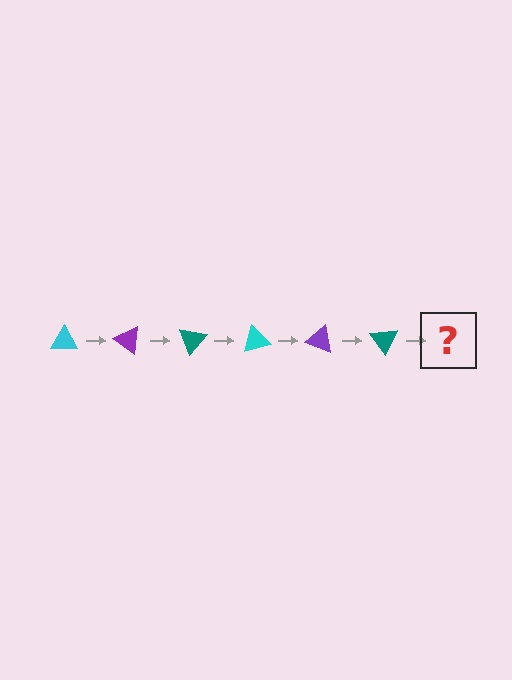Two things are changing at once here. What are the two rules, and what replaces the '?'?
The two rules are that it rotates 35 degrees each step and the color cycles through cyan, purple, and teal. The '?' should be a cyan triangle, rotated 210 degrees from the start.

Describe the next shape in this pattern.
It should be a cyan triangle, rotated 210 degrees from the start.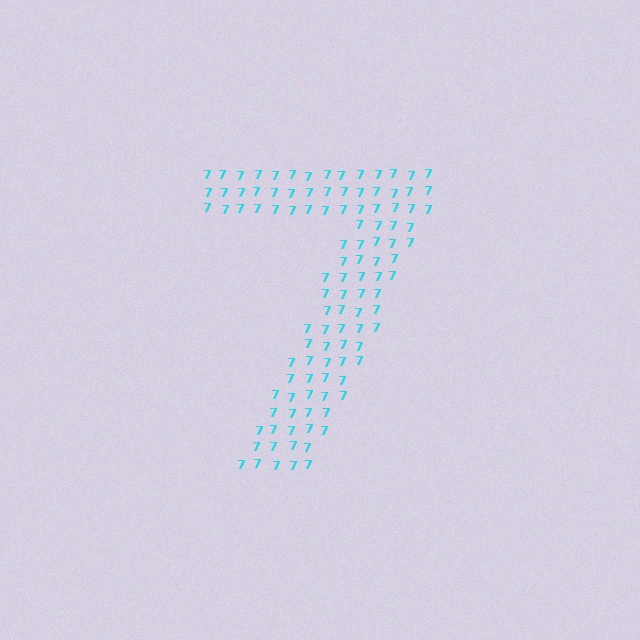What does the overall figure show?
The overall figure shows the digit 7.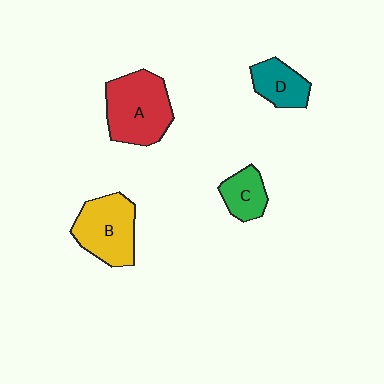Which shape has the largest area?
Shape A (red).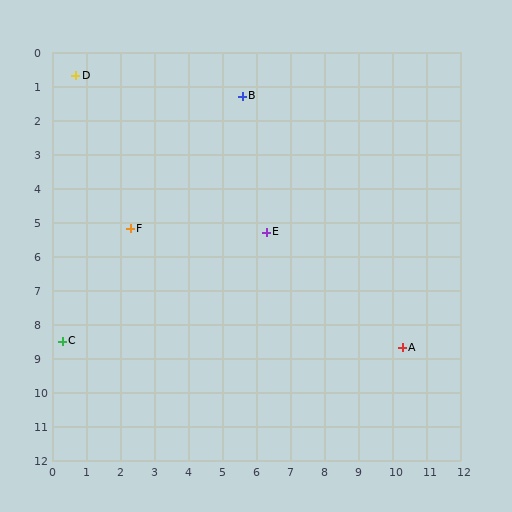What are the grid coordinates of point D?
Point D is at approximately (0.7, 0.7).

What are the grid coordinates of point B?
Point B is at approximately (5.6, 1.3).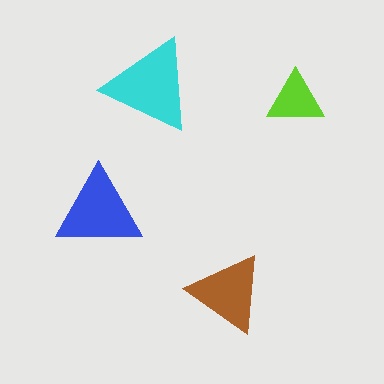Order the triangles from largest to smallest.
the cyan one, the blue one, the brown one, the lime one.